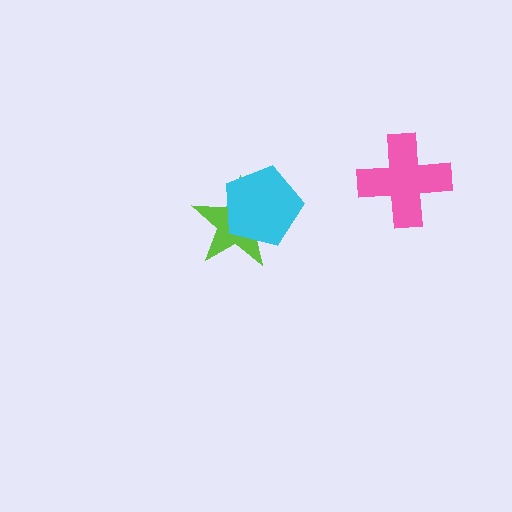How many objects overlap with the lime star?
1 object overlaps with the lime star.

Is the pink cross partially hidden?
No, no other shape covers it.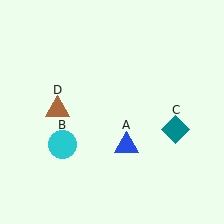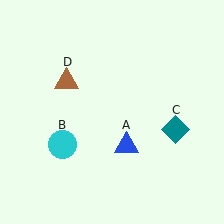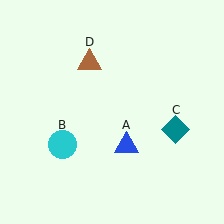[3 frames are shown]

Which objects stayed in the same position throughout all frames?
Blue triangle (object A) and cyan circle (object B) and teal diamond (object C) remained stationary.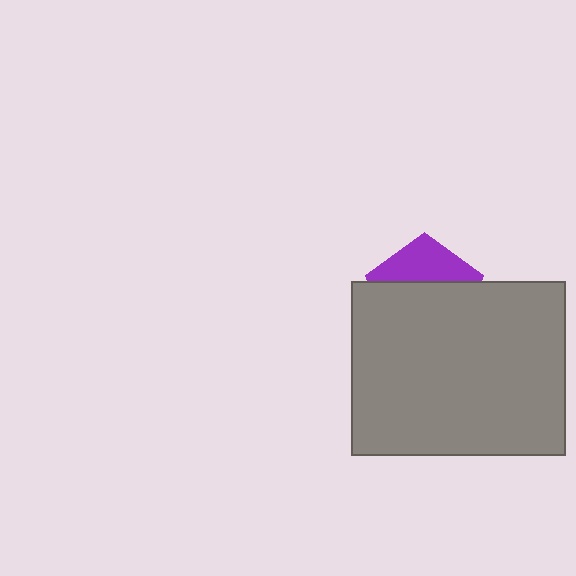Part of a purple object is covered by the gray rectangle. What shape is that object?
It is a pentagon.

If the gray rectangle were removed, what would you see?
You would see the complete purple pentagon.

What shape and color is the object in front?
The object in front is a gray rectangle.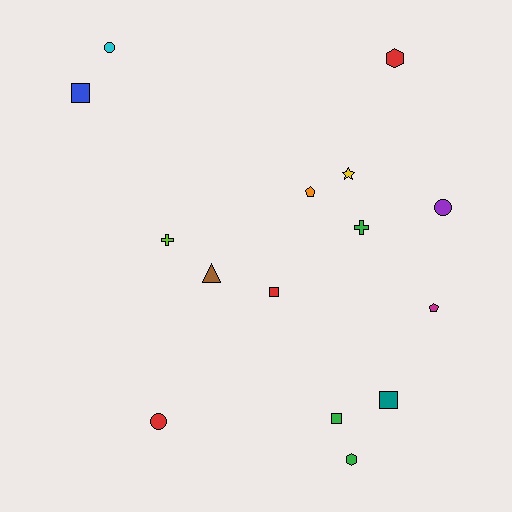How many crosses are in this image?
There are 2 crosses.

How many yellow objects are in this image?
There is 1 yellow object.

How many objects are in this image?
There are 15 objects.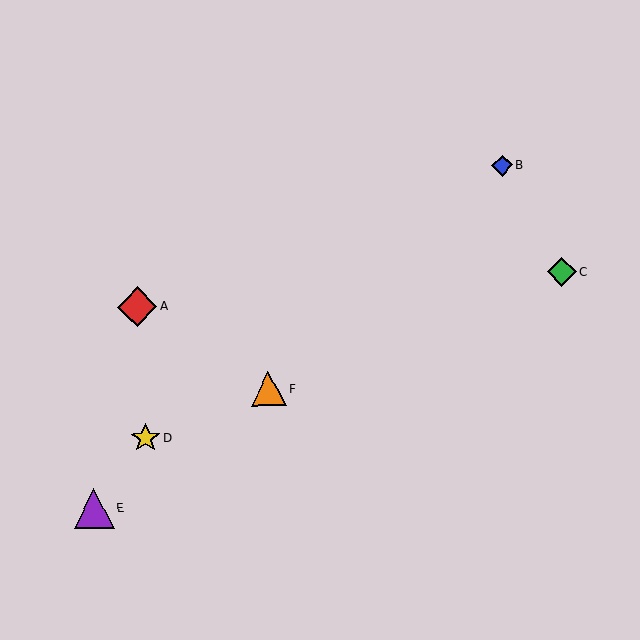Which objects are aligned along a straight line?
Objects C, D, F are aligned along a straight line.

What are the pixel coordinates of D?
Object D is at (145, 439).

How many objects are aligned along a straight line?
3 objects (C, D, F) are aligned along a straight line.